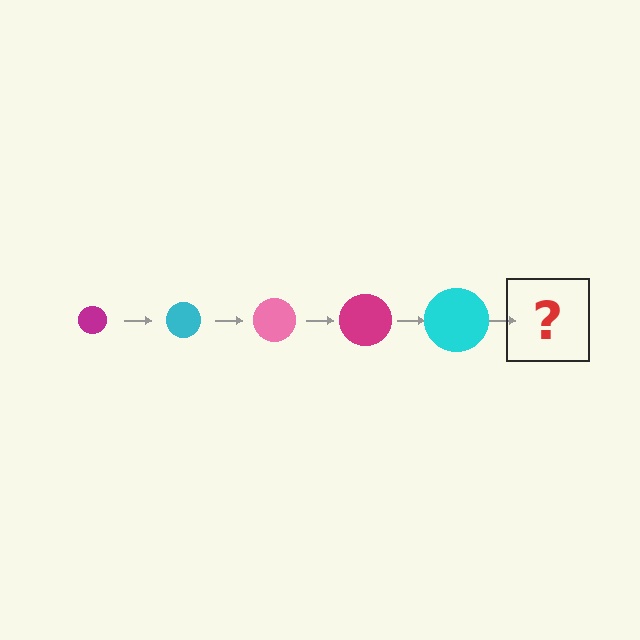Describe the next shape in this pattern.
It should be a pink circle, larger than the previous one.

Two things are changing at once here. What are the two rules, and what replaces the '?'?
The two rules are that the circle grows larger each step and the color cycles through magenta, cyan, and pink. The '?' should be a pink circle, larger than the previous one.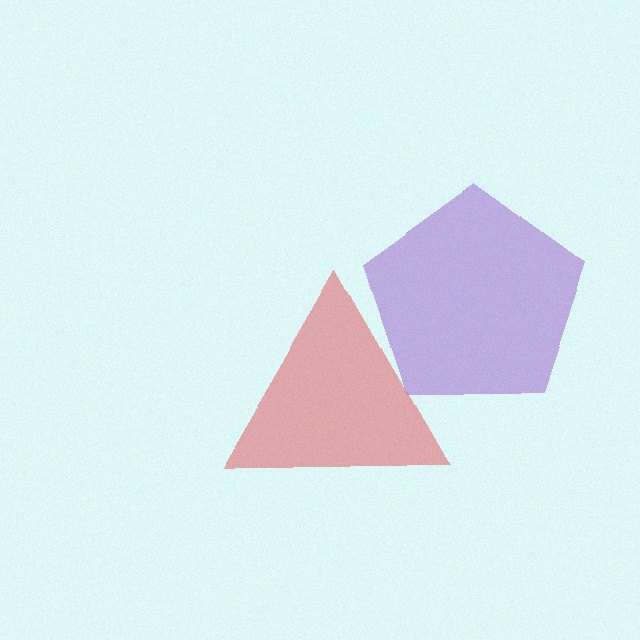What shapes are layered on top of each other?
The layered shapes are: a red triangle, a purple pentagon.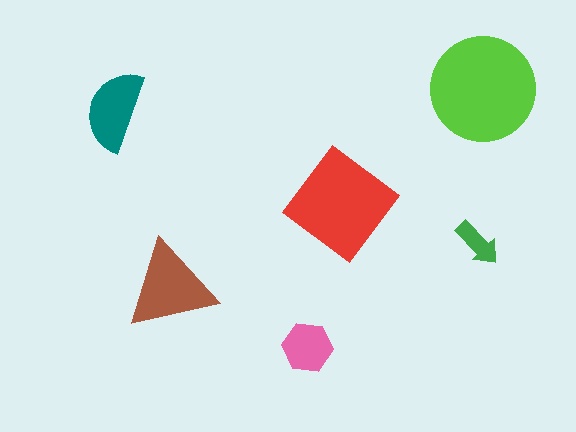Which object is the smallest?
The green arrow.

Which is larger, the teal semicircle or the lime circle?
The lime circle.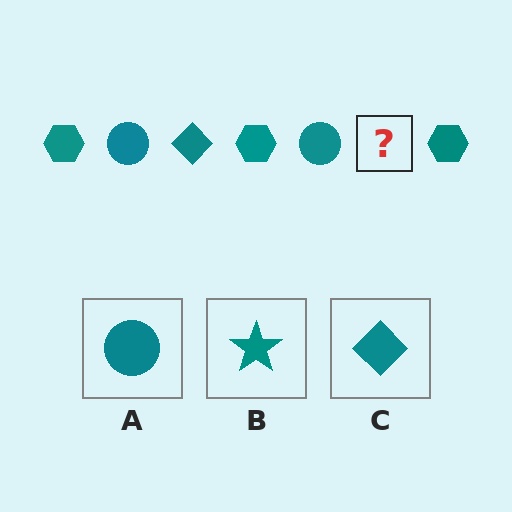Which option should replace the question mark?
Option C.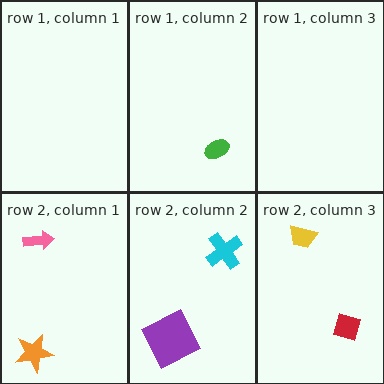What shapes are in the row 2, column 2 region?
The purple square, the cyan cross.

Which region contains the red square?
The row 2, column 3 region.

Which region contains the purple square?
The row 2, column 2 region.